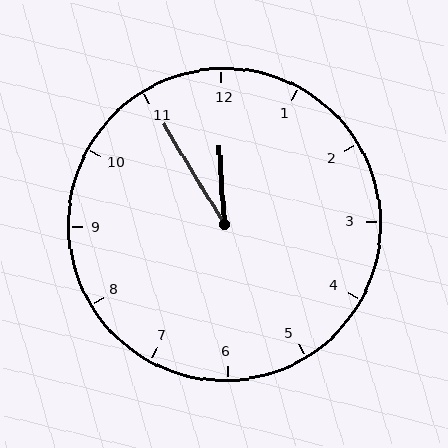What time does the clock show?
11:55.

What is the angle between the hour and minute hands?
Approximately 28 degrees.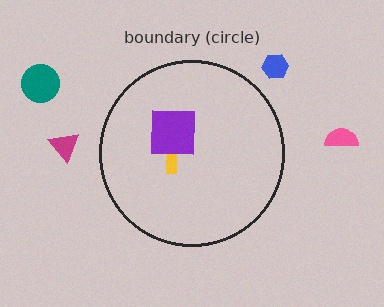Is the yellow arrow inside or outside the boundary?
Inside.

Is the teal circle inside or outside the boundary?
Outside.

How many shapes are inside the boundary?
2 inside, 4 outside.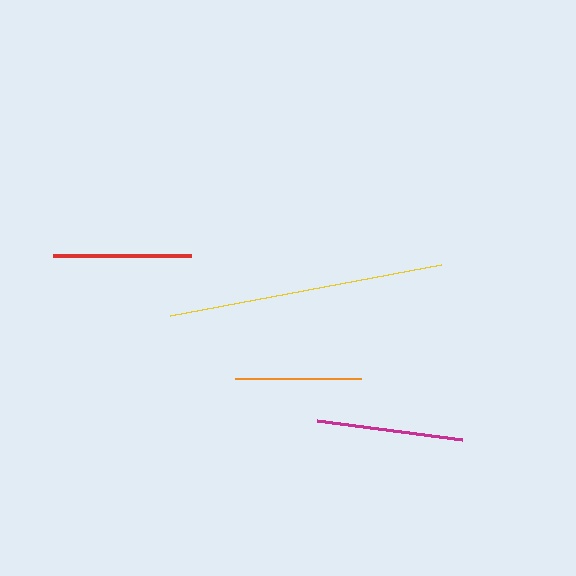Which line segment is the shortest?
The orange line is the shortest at approximately 126 pixels.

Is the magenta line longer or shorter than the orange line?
The magenta line is longer than the orange line.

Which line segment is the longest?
The yellow line is the longest at approximately 276 pixels.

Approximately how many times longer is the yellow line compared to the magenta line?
The yellow line is approximately 1.9 times the length of the magenta line.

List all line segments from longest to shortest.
From longest to shortest: yellow, magenta, red, orange.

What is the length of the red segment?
The red segment is approximately 138 pixels long.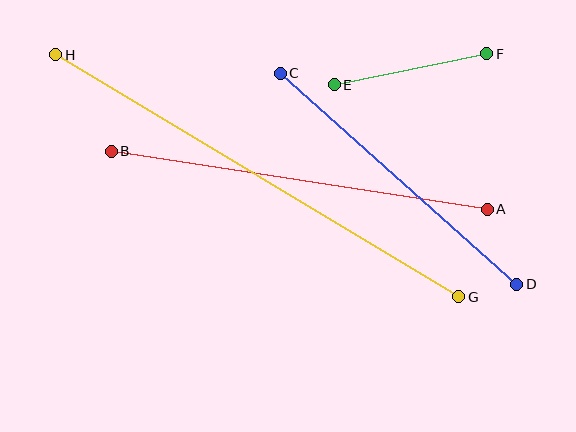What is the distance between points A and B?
The distance is approximately 380 pixels.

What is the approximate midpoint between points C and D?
The midpoint is at approximately (398, 179) pixels.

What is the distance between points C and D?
The distance is approximately 317 pixels.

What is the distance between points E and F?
The distance is approximately 156 pixels.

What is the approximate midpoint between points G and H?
The midpoint is at approximately (257, 176) pixels.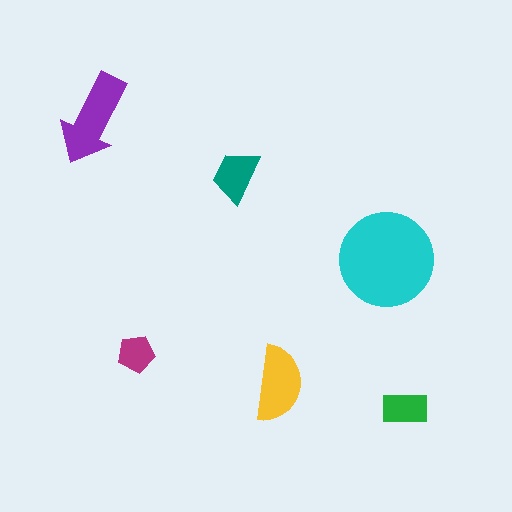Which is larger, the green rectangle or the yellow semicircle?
The yellow semicircle.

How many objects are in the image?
There are 6 objects in the image.